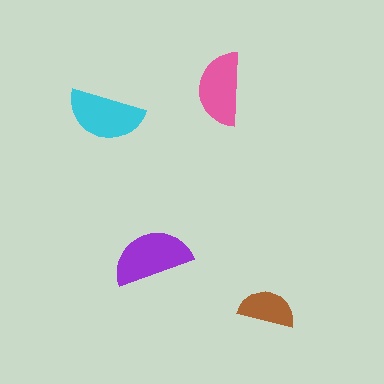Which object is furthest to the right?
The brown semicircle is rightmost.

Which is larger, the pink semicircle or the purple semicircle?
The purple one.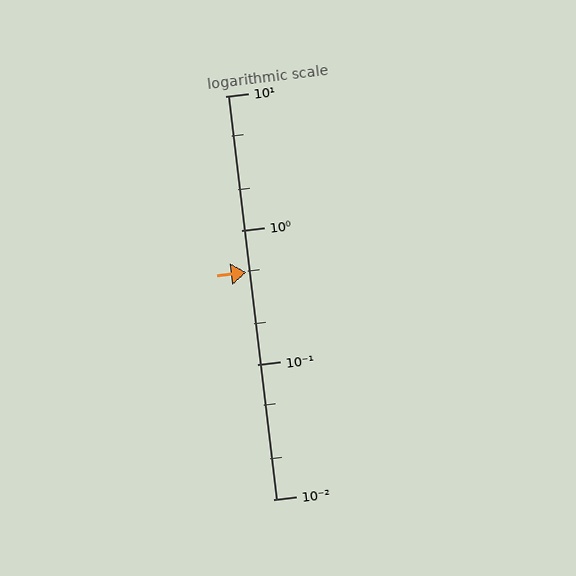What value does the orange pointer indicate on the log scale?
The pointer indicates approximately 0.49.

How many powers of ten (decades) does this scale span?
The scale spans 3 decades, from 0.01 to 10.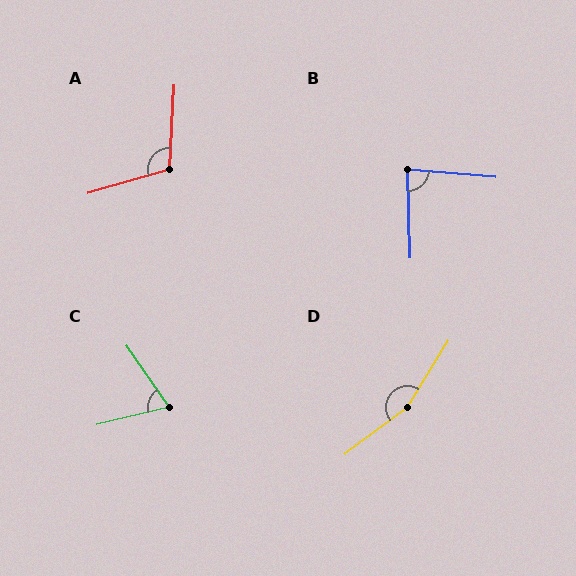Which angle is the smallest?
C, at approximately 69 degrees.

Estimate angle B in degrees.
Approximately 83 degrees.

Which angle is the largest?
D, at approximately 158 degrees.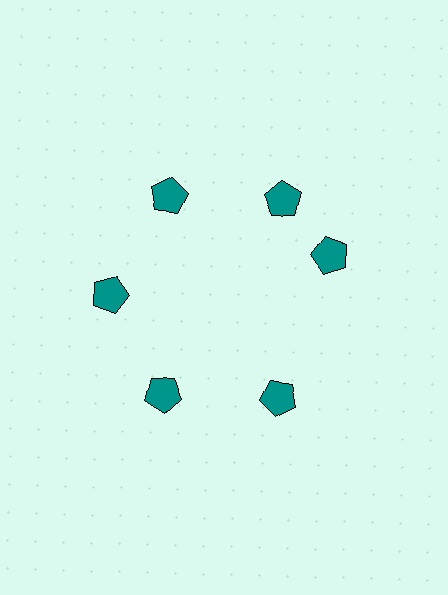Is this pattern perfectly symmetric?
No. The 6 teal pentagons are arranged in a ring, but one element near the 3 o'clock position is rotated out of alignment along the ring, breaking the 6-fold rotational symmetry.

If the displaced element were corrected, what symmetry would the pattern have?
It would have 6-fold rotational symmetry — the pattern would map onto itself every 60 degrees.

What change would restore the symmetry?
The symmetry would be restored by rotating it back into even spacing with its neighbors so that all 6 pentagons sit at equal angles and equal distance from the center.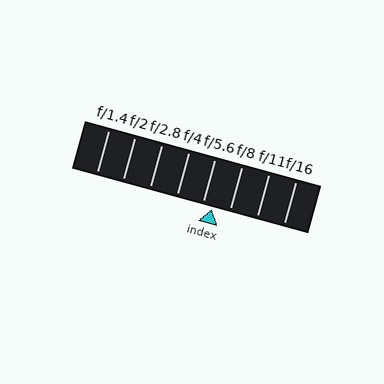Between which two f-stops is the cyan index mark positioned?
The index mark is between f/5.6 and f/8.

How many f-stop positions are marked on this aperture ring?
There are 8 f-stop positions marked.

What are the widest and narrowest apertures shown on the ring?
The widest aperture shown is f/1.4 and the narrowest is f/16.